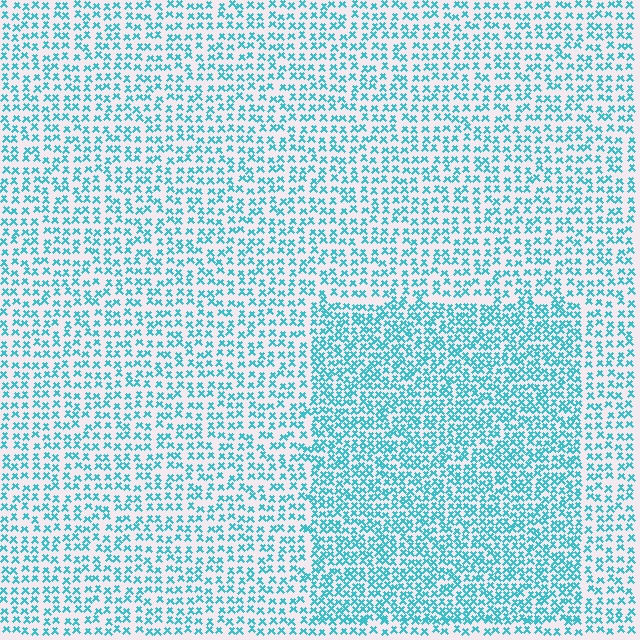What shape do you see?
I see a rectangle.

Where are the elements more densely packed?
The elements are more densely packed inside the rectangle boundary.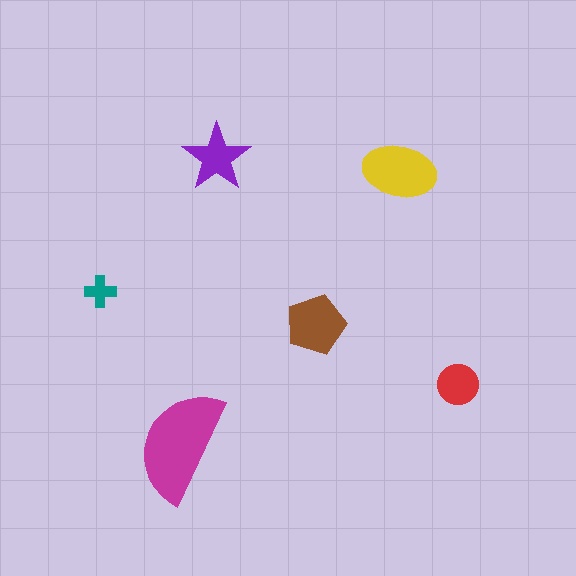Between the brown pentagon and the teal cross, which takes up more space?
The brown pentagon.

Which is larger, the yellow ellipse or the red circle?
The yellow ellipse.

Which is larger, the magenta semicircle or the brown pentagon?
The magenta semicircle.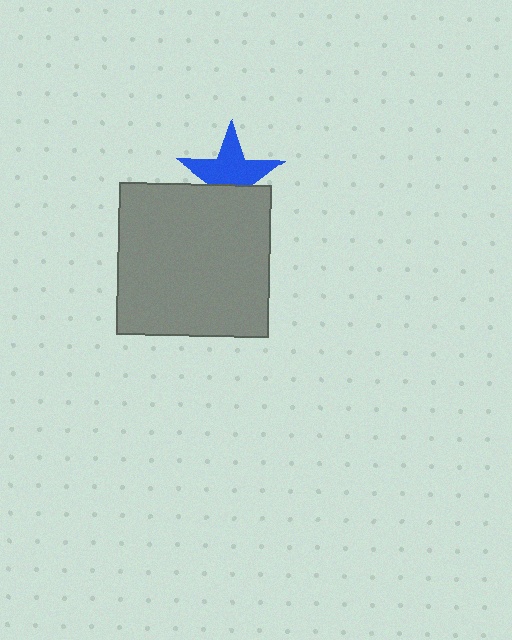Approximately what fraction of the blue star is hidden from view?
Roughly 36% of the blue star is hidden behind the gray square.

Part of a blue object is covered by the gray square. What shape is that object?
It is a star.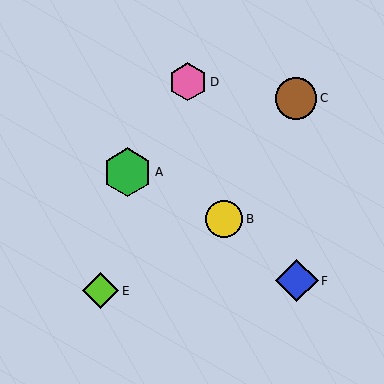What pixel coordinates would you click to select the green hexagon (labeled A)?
Click at (128, 172) to select the green hexagon A.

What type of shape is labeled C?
Shape C is a brown circle.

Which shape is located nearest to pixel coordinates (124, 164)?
The green hexagon (labeled A) at (128, 172) is nearest to that location.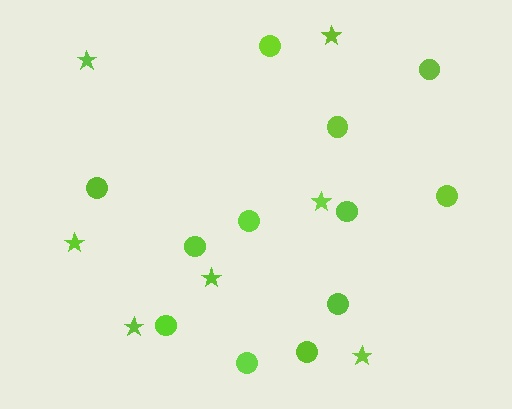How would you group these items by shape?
There are 2 groups: one group of circles (12) and one group of stars (7).